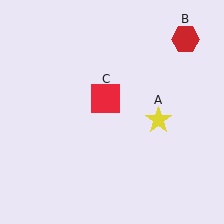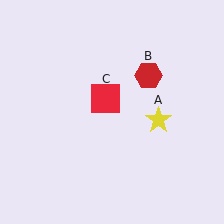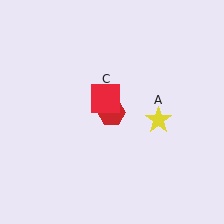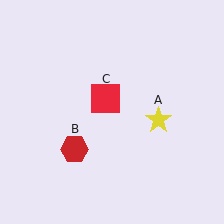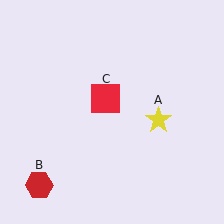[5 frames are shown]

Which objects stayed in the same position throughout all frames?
Yellow star (object A) and red square (object C) remained stationary.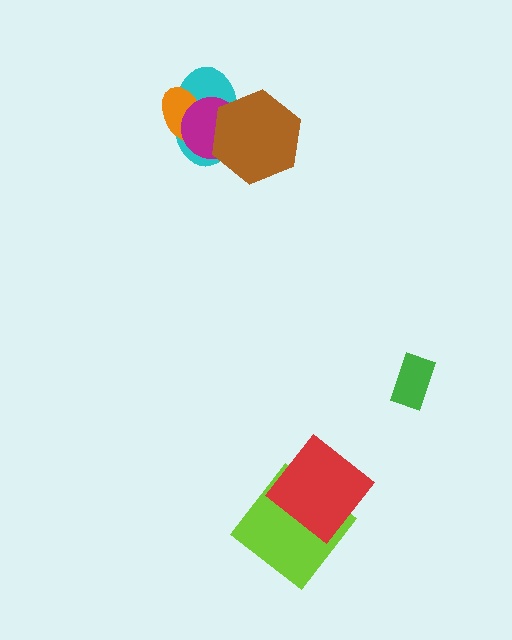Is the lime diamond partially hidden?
Yes, it is partially covered by another shape.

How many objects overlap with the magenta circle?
3 objects overlap with the magenta circle.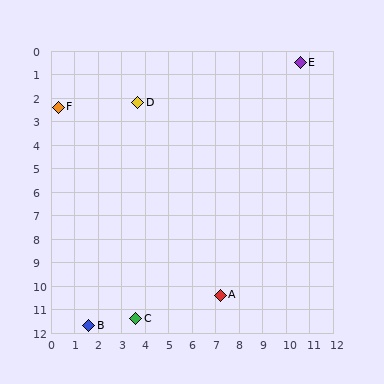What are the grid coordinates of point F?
Point F is at approximately (0.3, 2.4).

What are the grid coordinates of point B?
Point B is at approximately (1.6, 11.7).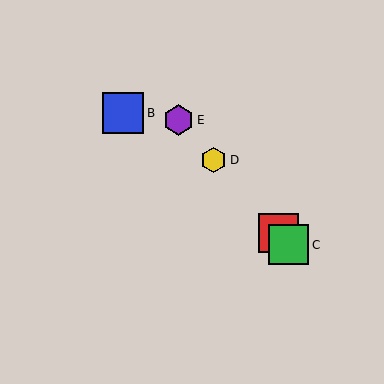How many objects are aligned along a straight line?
4 objects (A, C, D, E) are aligned along a straight line.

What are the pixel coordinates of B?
Object B is at (123, 113).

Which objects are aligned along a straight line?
Objects A, C, D, E are aligned along a straight line.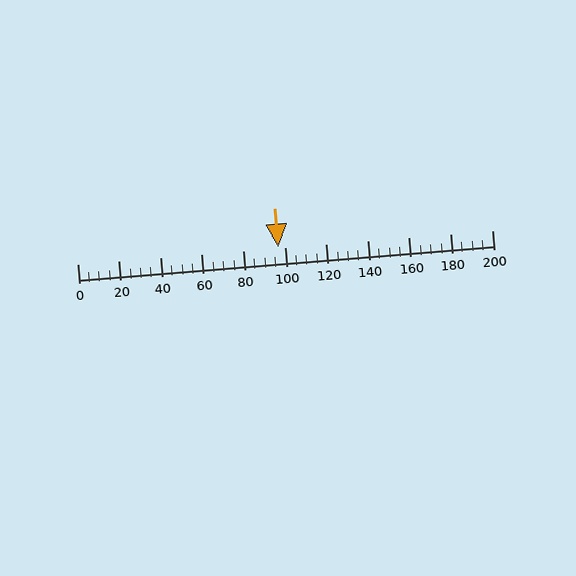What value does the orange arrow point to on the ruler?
The orange arrow points to approximately 97.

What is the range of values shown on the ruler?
The ruler shows values from 0 to 200.